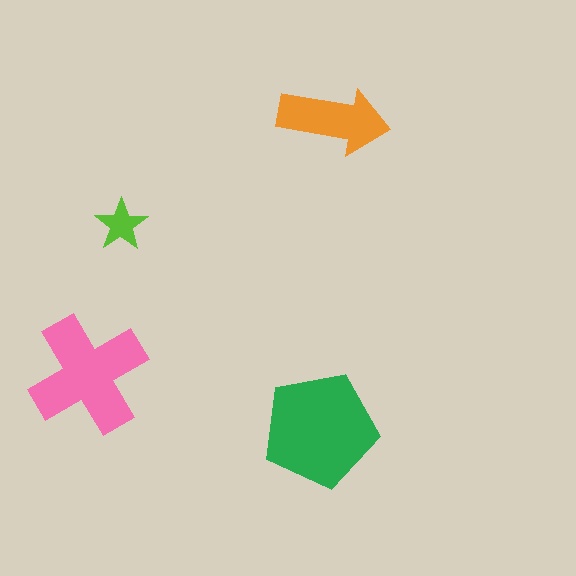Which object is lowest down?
The green pentagon is bottommost.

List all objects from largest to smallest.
The green pentagon, the pink cross, the orange arrow, the lime star.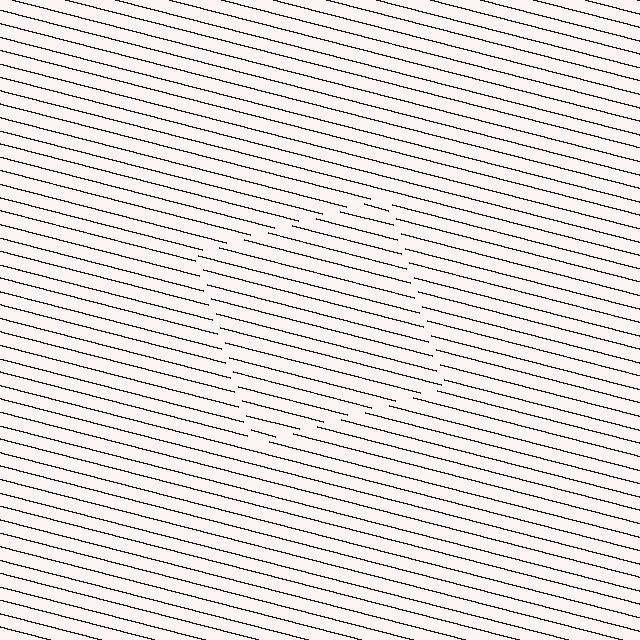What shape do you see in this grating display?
An illusory square. The interior of the shape contains the same grating, shifted by half a period — the contour is defined by the phase discontinuity where line-ends from the inner and outer gratings abut.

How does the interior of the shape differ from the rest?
The interior of the shape contains the same grating, shifted by half a period — the contour is defined by the phase discontinuity where line-ends from the inner and outer gratings abut.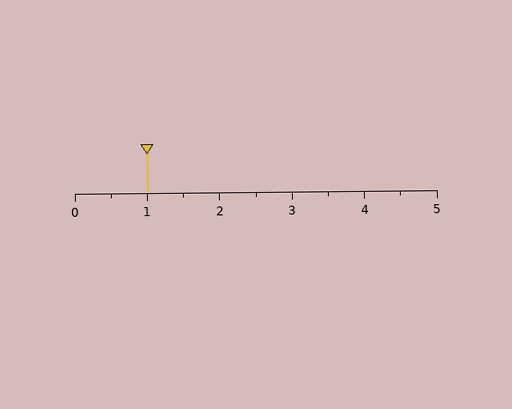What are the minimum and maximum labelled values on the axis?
The axis runs from 0 to 5.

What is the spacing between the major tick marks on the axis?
The major ticks are spaced 1 apart.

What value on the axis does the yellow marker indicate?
The marker indicates approximately 1.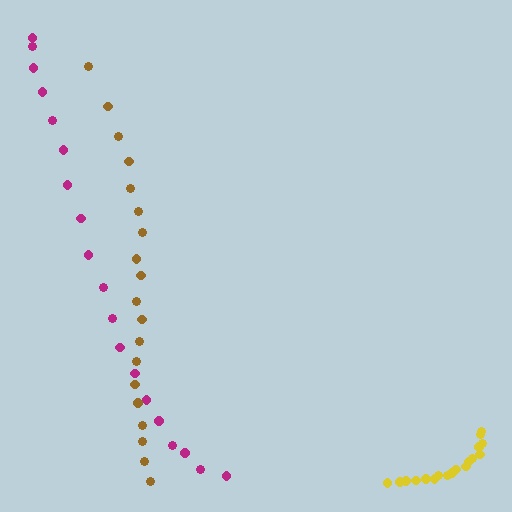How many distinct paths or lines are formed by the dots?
There are 3 distinct paths.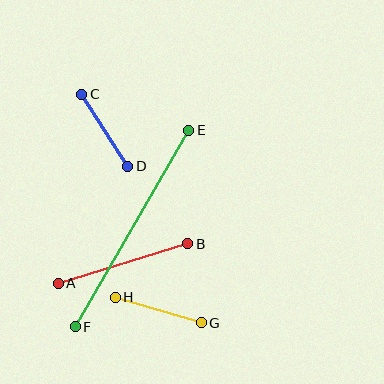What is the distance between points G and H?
The distance is approximately 90 pixels.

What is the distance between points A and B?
The distance is approximately 136 pixels.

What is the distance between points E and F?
The distance is approximately 227 pixels.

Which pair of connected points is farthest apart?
Points E and F are farthest apart.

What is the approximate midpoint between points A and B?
The midpoint is at approximately (123, 263) pixels.